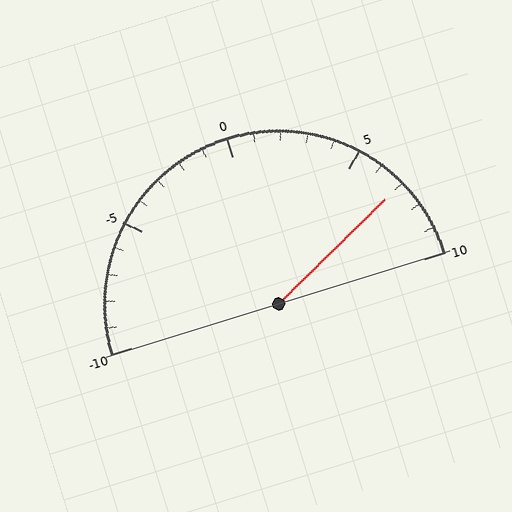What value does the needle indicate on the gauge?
The needle indicates approximately 7.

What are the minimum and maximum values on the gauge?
The gauge ranges from -10 to 10.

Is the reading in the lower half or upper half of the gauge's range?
The reading is in the upper half of the range (-10 to 10).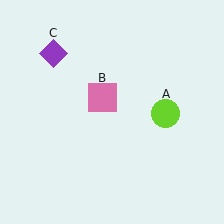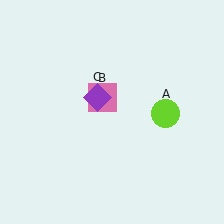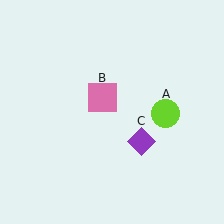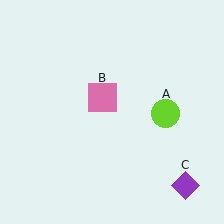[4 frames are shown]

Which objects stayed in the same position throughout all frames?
Lime circle (object A) and pink square (object B) remained stationary.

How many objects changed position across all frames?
1 object changed position: purple diamond (object C).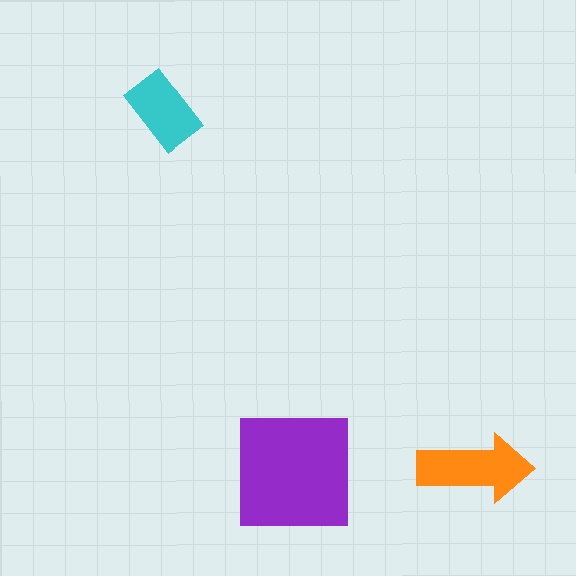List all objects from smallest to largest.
The cyan rectangle, the orange arrow, the purple square.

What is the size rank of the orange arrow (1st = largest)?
2nd.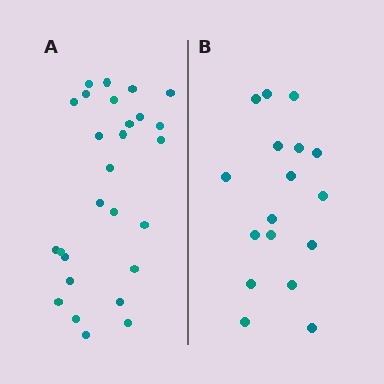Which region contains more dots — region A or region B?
Region A (the left region) has more dots.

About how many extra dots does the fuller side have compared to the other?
Region A has roughly 10 or so more dots than region B.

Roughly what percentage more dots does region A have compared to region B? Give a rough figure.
About 60% more.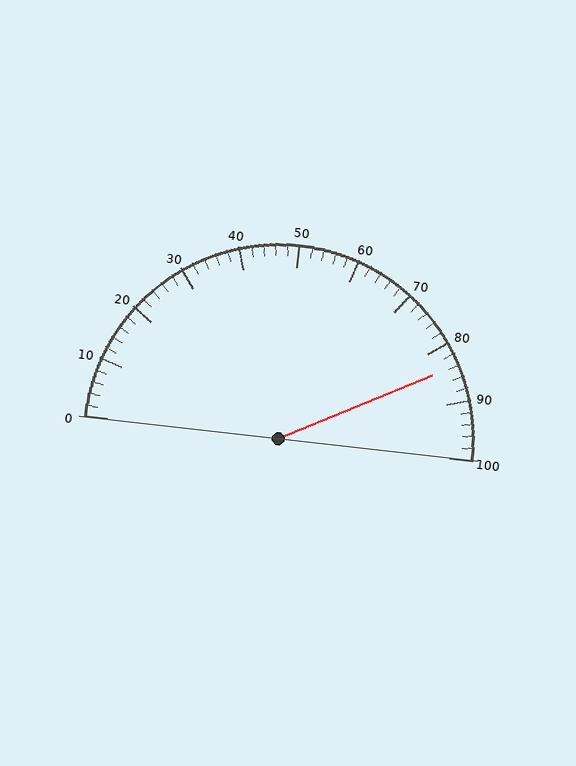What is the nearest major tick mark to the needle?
The nearest major tick mark is 80.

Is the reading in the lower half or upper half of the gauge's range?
The reading is in the upper half of the range (0 to 100).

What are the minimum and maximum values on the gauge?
The gauge ranges from 0 to 100.